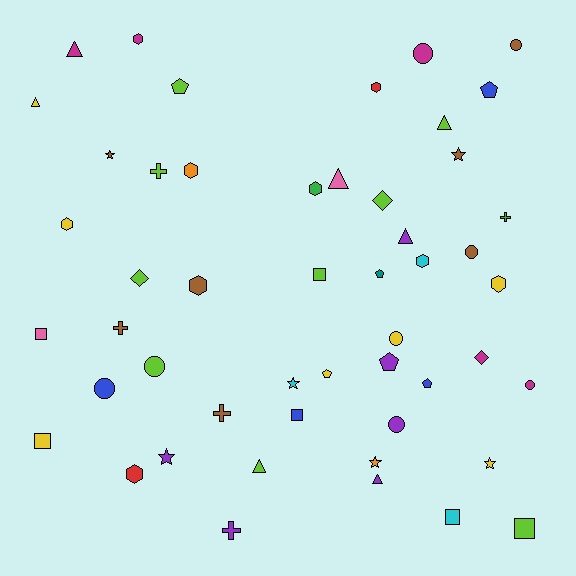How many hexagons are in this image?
There are 9 hexagons.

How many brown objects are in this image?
There are 7 brown objects.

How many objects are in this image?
There are 50 objects.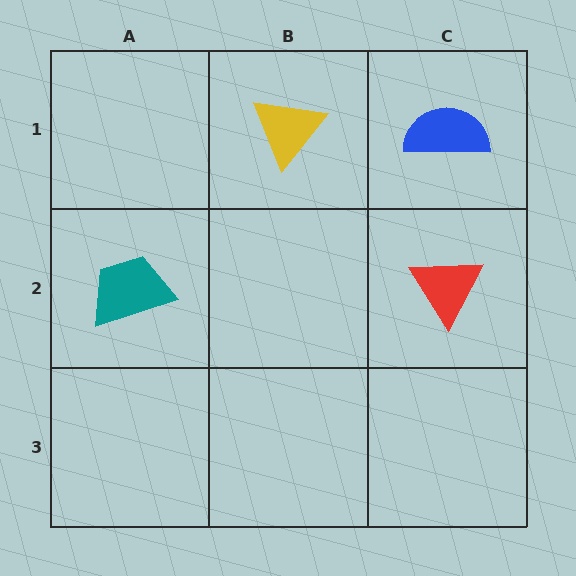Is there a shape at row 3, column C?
No, that cell is empty.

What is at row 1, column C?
A blue semicircle.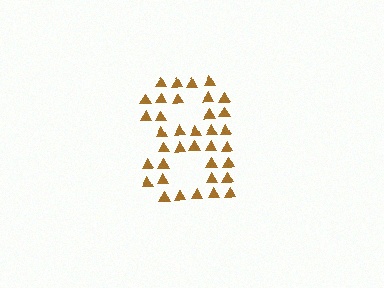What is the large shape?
The large shape is the digit 8.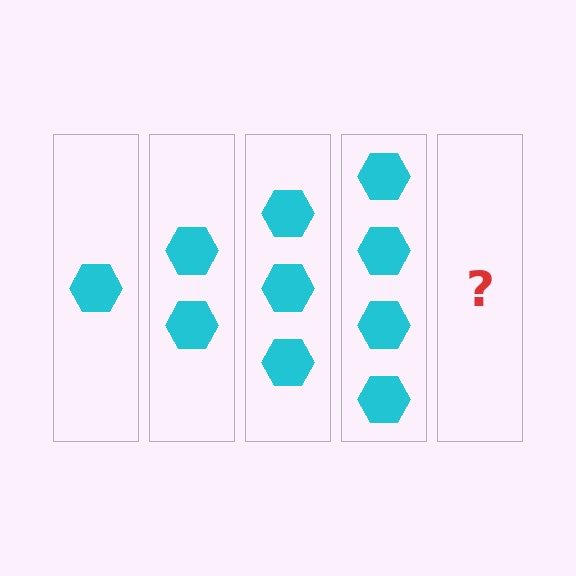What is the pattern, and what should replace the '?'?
The pattern is that each step adds one more hexagon. The '?' should be 5 hexagons.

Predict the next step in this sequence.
The next step is 5 hexagons.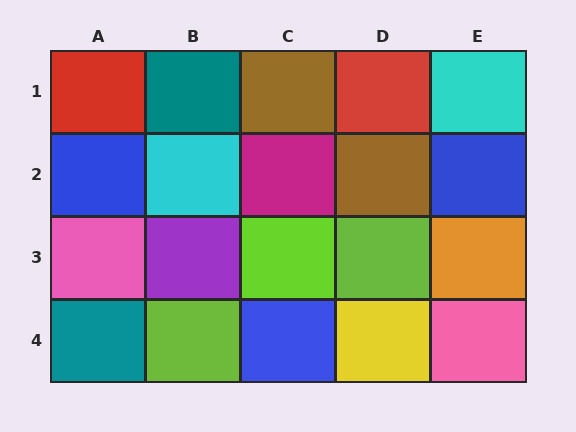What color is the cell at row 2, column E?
Blue.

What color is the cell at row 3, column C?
Lime.